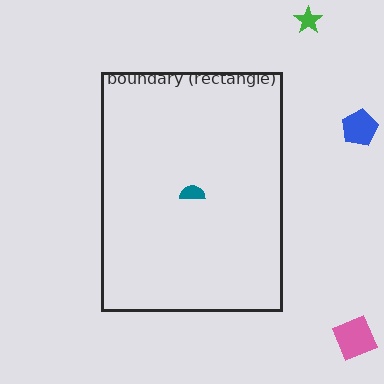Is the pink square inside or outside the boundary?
Outside.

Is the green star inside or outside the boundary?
Outside.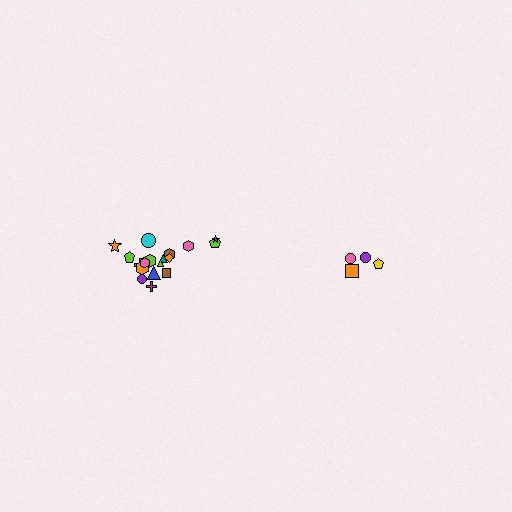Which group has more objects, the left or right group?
The left group.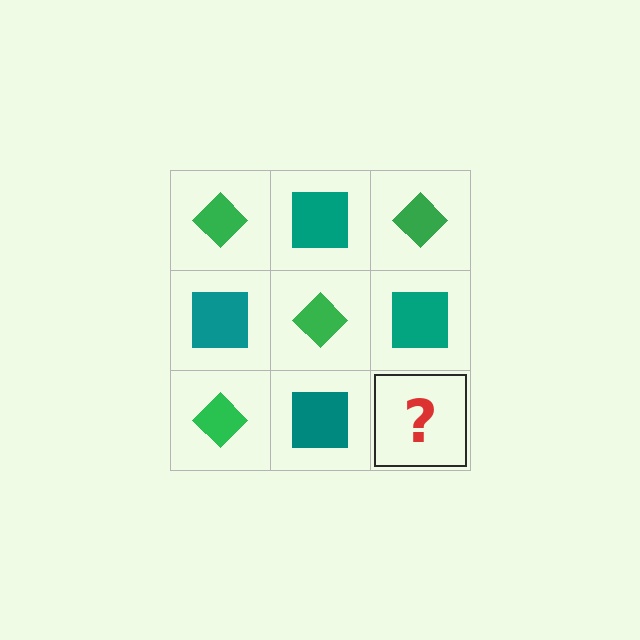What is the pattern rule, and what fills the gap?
The rule is that it alternates green diamond and teal square in a checkerboard pattern. The gap should be filled with a green diamond.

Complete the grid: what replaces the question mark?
The question mark should be replaced with a green diamond.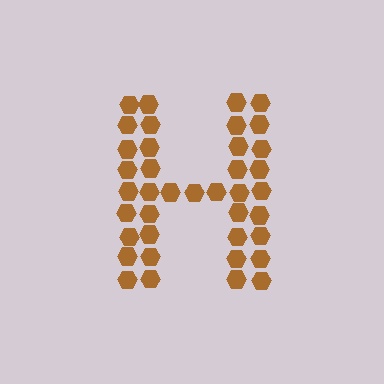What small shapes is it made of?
It is made of small hexagons.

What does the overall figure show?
The overall figure shows the letter H.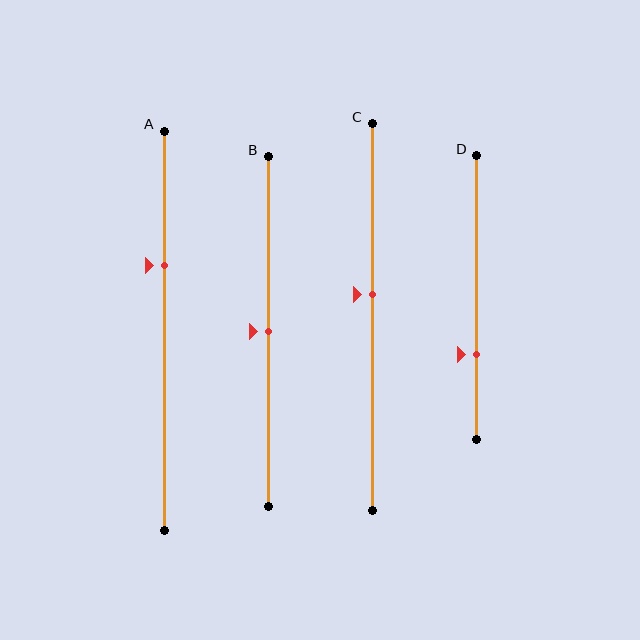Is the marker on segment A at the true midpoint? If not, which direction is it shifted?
No, the marker on segment A is shifted upward by about 16% of the segment length.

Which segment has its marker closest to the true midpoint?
Segment B has its marker closest to the true midpoint.